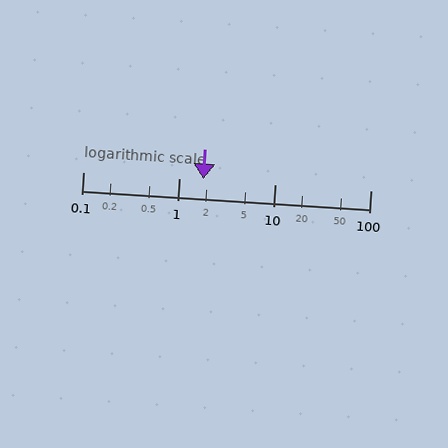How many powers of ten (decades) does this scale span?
The scale spans 3 decades, from 0.1 to 100.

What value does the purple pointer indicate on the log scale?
The pointer indicates approximately 1.8.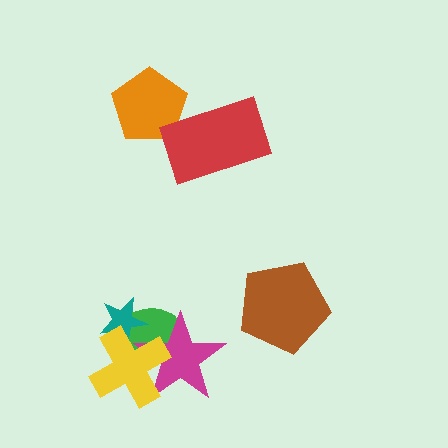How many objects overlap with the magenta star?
2 objects overlap with the magenta star.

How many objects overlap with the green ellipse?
3 objects overlap with the green ellipse.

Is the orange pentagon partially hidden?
Yes, it is partially covered by another shape.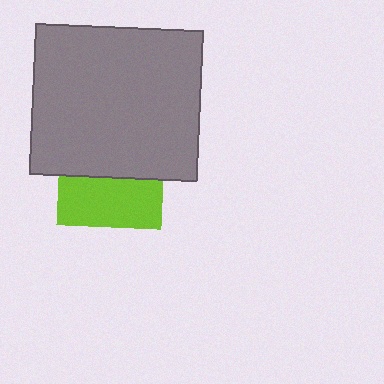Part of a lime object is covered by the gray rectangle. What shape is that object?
It is a square.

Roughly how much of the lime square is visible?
About half of it is visible (roughly 47%).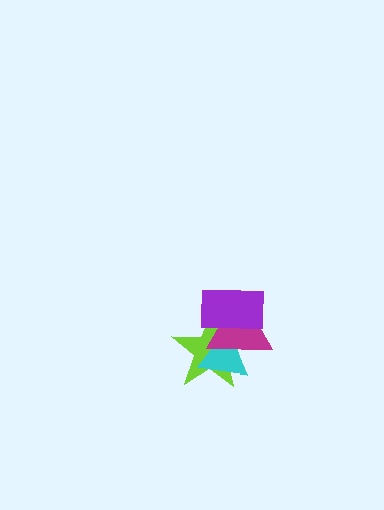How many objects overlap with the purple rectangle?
3 objects overlap with the purple rectangle.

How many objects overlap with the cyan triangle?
3 objects overlap with the cyan triangle.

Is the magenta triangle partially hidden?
Yes, it is partially covered by another shape.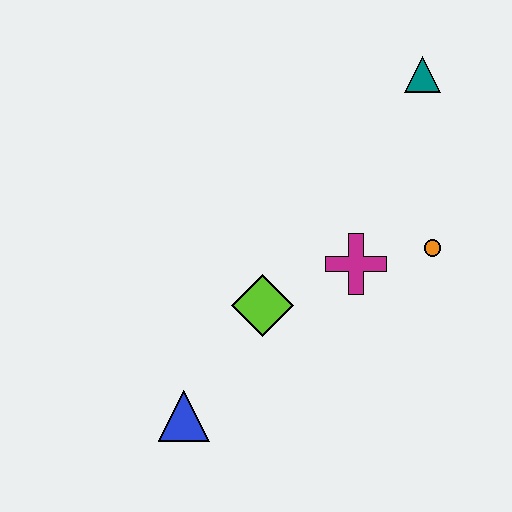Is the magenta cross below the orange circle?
Yes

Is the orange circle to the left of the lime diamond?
No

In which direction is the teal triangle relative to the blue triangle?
The teal triangle is above the blue triangle.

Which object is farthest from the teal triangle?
The blue triangle is farthest from the teal triangle.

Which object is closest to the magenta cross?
The orange circle is closest to the magenta cross.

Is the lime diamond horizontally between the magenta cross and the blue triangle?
Yes